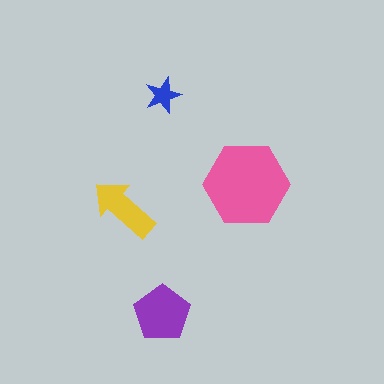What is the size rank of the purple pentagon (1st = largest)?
2nd.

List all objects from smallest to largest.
The blue star, the yellow arrow, the purple pentagon, the pink hexagon.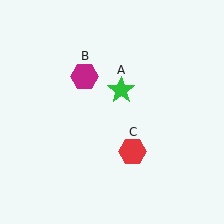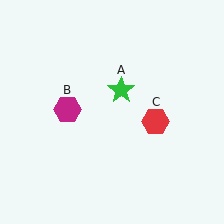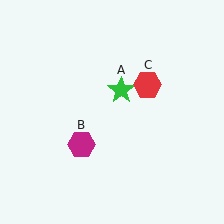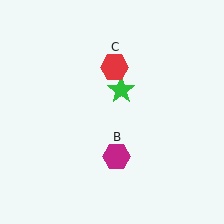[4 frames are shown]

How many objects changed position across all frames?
2 objects changed position: magenta hexagon (object B), red hexagon (object C).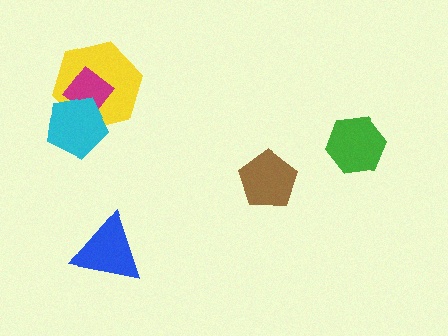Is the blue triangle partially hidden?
No, no other shape covers it.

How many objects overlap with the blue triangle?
0 objects overlap with the blue triangle.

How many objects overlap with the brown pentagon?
0 objects overlap with the brown pentagon.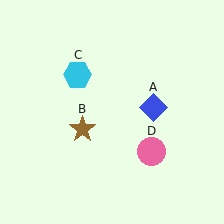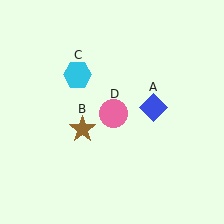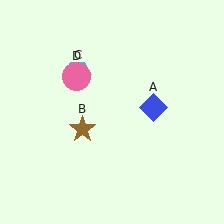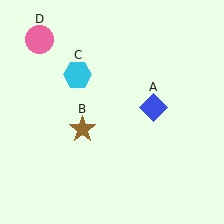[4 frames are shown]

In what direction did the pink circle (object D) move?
The pink circle (object D) moved up and to the left.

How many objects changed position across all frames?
1 object changed position: pink circle (object D).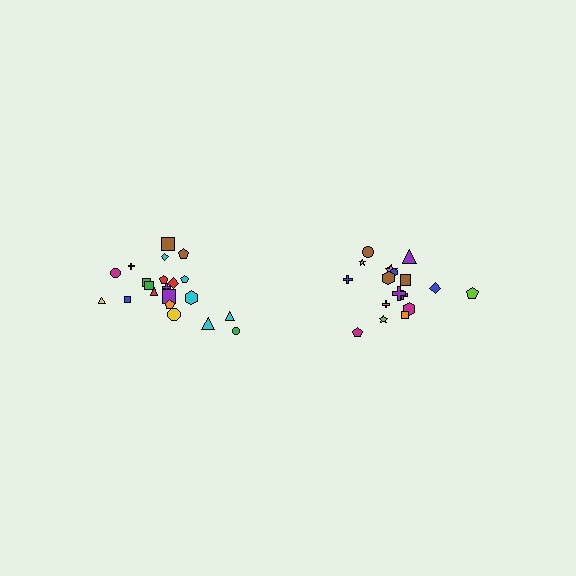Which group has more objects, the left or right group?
The left group.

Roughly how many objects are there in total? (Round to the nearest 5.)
Roughly 40 objects in total.